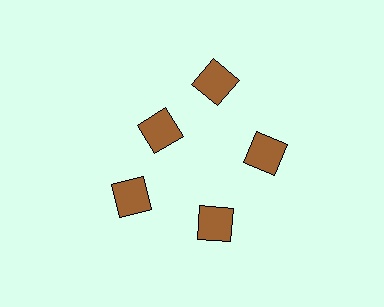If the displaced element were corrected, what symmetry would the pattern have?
It would have 5-fold rotational symmetry — the pattern would map onto itself every 72 degrees.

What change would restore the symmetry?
The symmetry would be restored by moving it outward, back onto the ring so that all 5 diamonds sit at equal angles and equal distance from the center.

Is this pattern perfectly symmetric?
No. The 5 brown diamonds are arranged in a ring, but one element near the 10 o'clock position is pulled inward toward the center, breaking the 5-fold rotational symmetry.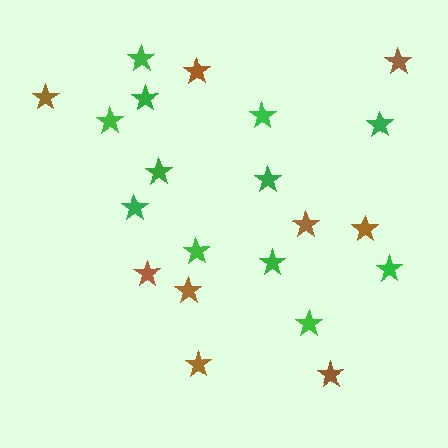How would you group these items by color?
There are 2 groups: one group of green stars (12) and one group of brown stars (9).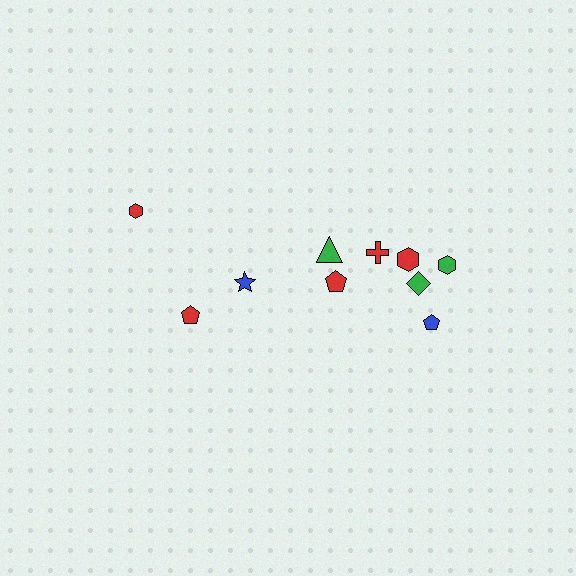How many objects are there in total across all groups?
There are 10 objects.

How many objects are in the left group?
There are 3 objects.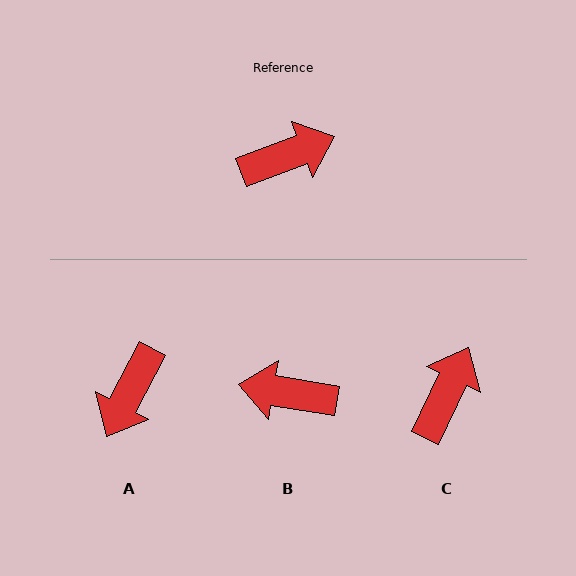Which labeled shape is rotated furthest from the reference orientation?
B, about 149 degrees away.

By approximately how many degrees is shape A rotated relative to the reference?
Approximately 139 degrees clockwise.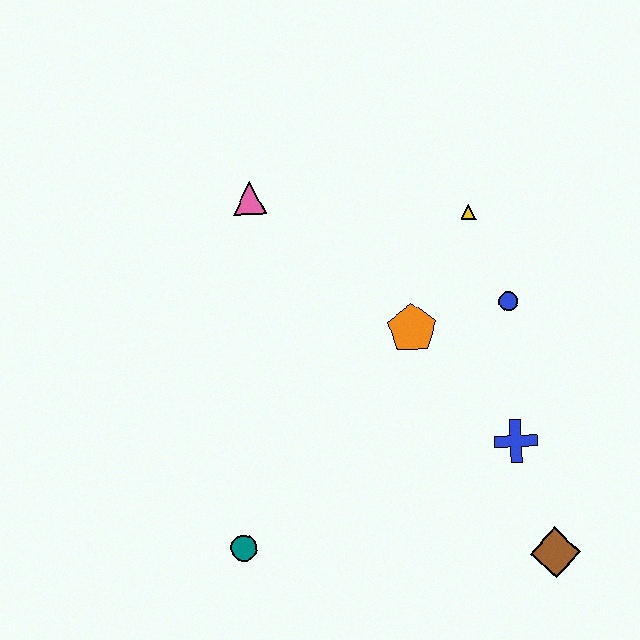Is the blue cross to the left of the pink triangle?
No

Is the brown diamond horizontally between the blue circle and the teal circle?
No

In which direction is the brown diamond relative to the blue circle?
The brown diamond is below the blue circle.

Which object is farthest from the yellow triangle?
The teal circle is farthest from the yellow triangle.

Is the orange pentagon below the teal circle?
No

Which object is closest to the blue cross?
The brown diamond is closest to the blue cross.